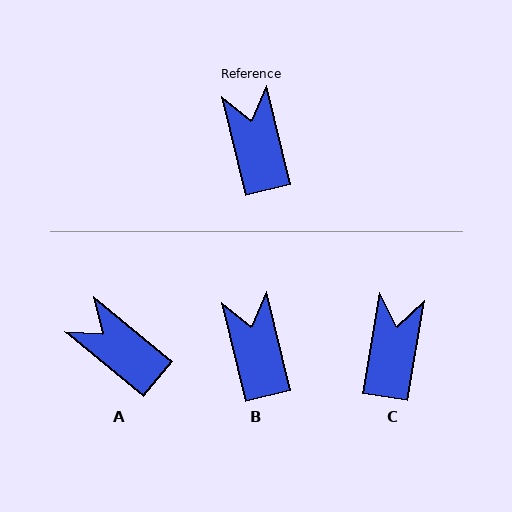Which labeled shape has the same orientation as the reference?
B.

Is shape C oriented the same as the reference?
No, it is off by about 24 degrees.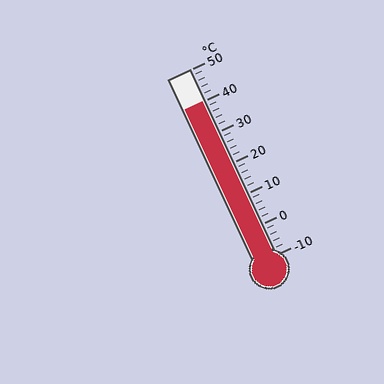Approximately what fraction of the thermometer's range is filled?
The thermometer is filled to approximately 85% of its range.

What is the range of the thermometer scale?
The thermometer scale ranges from -10°C to 50°C.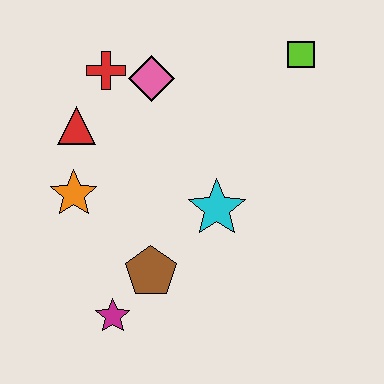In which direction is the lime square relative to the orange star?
The lime square is to the right of the orange star.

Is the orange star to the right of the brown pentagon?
No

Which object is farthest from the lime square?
The magenta star is farthest from the lime square.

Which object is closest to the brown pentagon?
The magenta star is closest to the brown pentagon.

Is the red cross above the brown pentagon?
Yes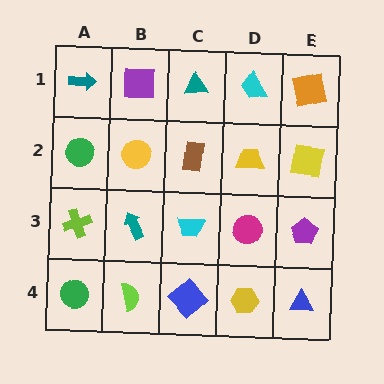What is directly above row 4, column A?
A lime cross.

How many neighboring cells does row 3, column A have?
3.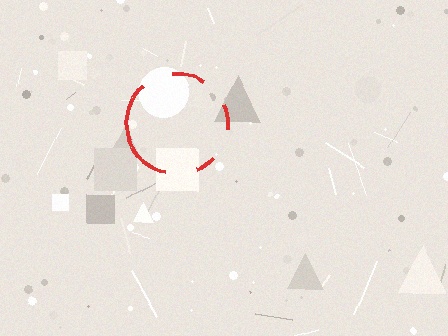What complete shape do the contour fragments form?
The contour fragments form a circle.